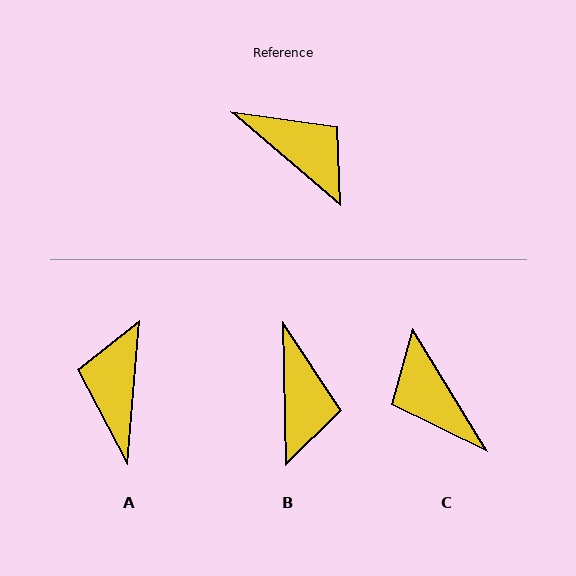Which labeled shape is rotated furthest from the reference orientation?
C, about 162 degrees away.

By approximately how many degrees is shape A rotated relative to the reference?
Approximately 126 degrees counter-clockwise.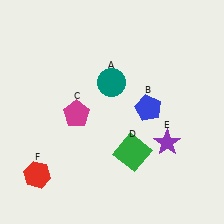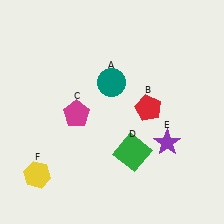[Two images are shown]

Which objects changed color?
B changed from blue to red. F changed from red to yellow.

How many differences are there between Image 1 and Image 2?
There are 2 differences between the two images.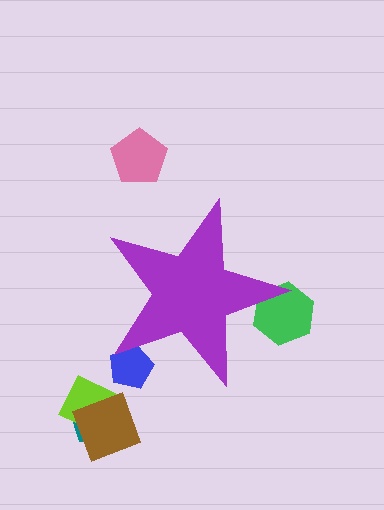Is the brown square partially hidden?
No, the brown square is fully visible.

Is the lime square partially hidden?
No, the lime square is fully visible.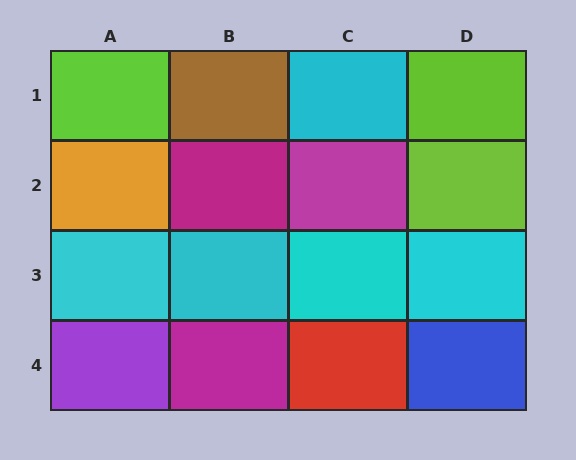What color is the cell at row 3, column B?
Cyan.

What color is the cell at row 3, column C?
Cyan.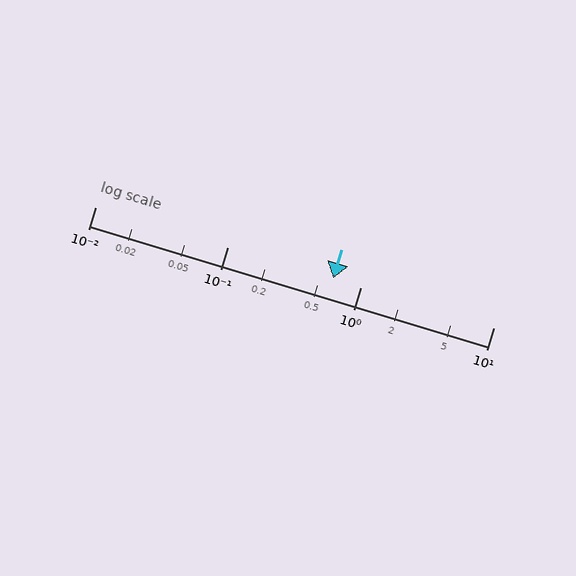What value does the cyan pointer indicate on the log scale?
The pointer indicates approximately 0.62.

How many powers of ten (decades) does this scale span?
The scale spans 3 decades, from 0.01 to 10.